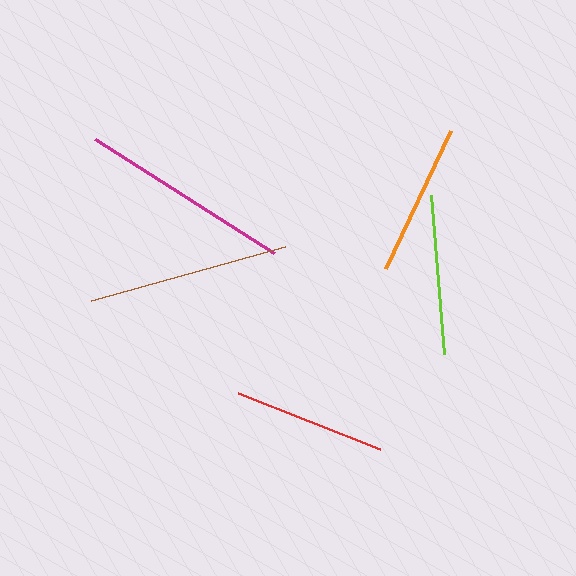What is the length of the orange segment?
The orange segment is approximately 153 pixels long.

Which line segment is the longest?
The magenta line is the longest at approximately 212 pixels.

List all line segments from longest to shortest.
From longest to shortest: magenta, brown, lime, red, orange.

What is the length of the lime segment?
The lime segment is approximately 159 pixels long.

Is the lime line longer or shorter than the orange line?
The lime line is longer than the orange line.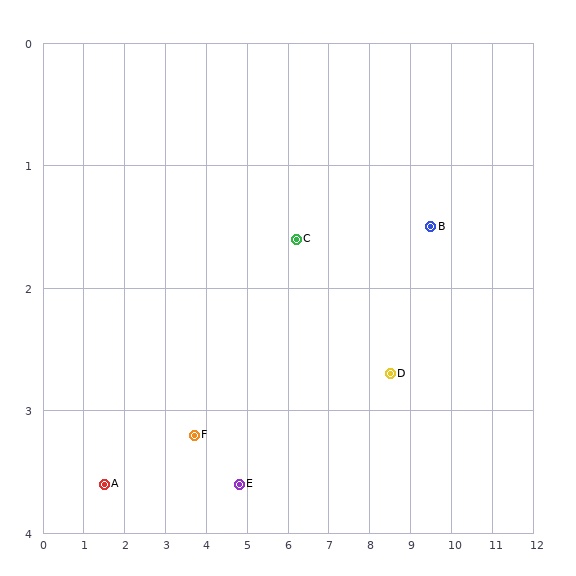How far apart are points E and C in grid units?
Points E and C are about 2.4 grid units apart.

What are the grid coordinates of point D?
Point D is at approximately (8.5, 2.7).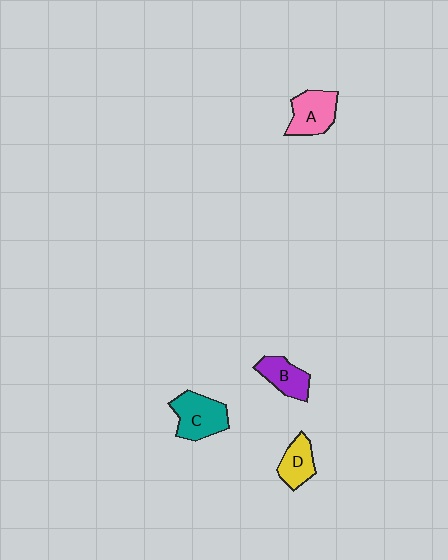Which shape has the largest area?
Shape C (teal).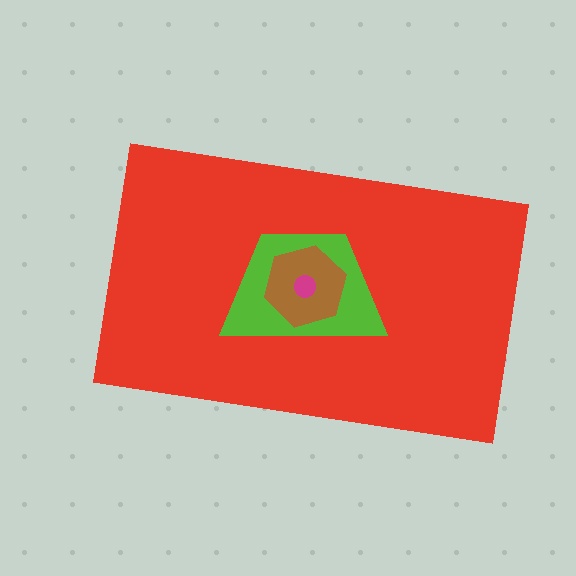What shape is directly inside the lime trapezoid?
The brown hexagon.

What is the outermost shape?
The red rectangle.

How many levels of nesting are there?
4.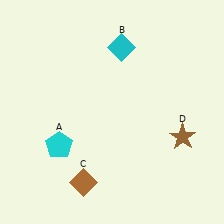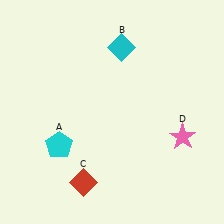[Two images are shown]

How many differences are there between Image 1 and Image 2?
There are 2 differences between the two images.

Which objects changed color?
C changed from brown to red. D changed from brown to pink.